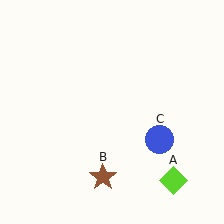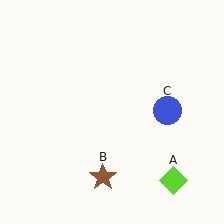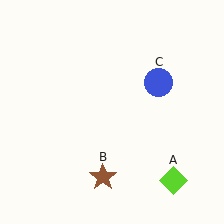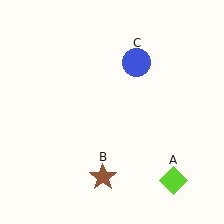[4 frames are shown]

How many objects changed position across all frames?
1 object changed position: blue circle (object C).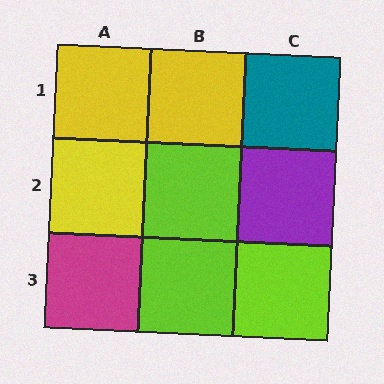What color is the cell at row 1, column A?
Yellow.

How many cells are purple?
1 cell is purple.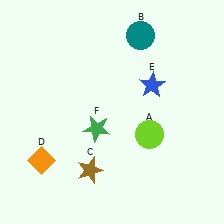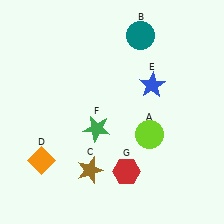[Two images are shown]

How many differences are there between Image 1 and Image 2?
There is 1 difference between the two images.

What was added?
A red hexagon (G) was added in Image 2.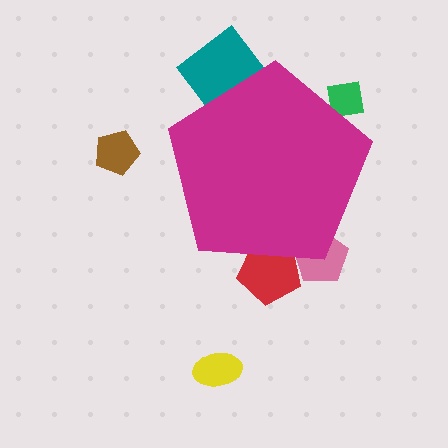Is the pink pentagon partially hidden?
Yes, the pink pentagon is partially hidden behind the magenta pentagon.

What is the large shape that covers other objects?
A magenta pentagon.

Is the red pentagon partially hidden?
Yes, the red pentagon is partially hidden behind the magenta pentagon.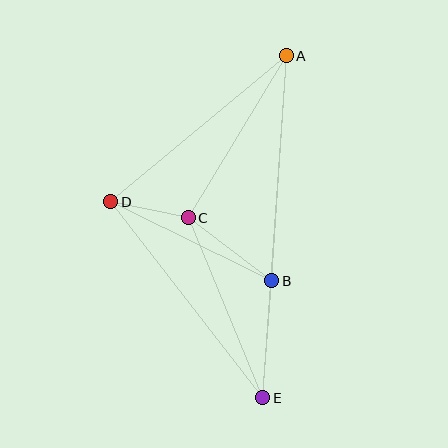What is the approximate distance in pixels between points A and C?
The distance between A and C is approximately 190 pixels.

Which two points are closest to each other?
Points C and D are closest to each other.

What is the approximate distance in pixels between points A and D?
The distance between A and D is approximately 229 pixels.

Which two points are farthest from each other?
Points A and E are farthest from each other.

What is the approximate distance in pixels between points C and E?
The distance between C and E is approximately 195 pixels.